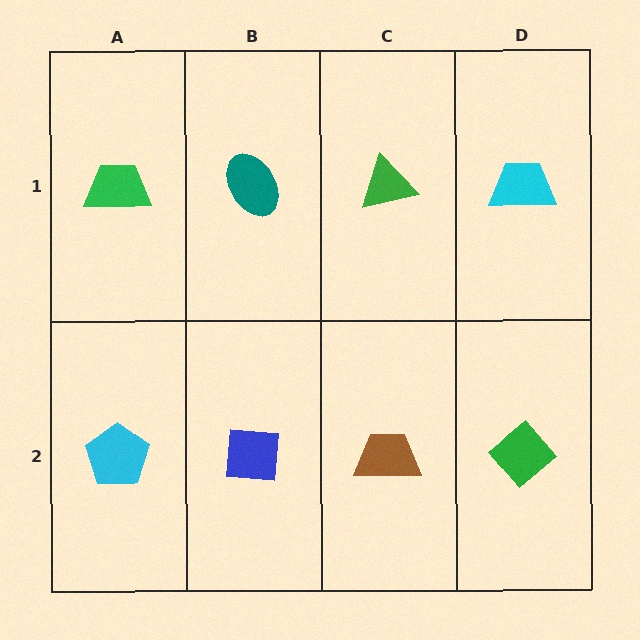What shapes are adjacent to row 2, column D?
A cyan trapezoid (row 1, column D), a brown trapezoid (row 2, column C).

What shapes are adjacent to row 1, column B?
A blue square (row 2, column B), a green trapezoid (row 1, column A), a green triangle (row 1, column C).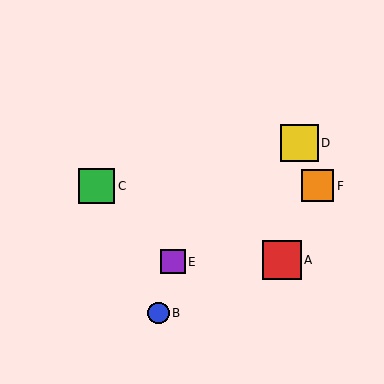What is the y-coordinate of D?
Object D is at y≈143.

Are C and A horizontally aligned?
No, C is at y≈186 and A is at y≈260.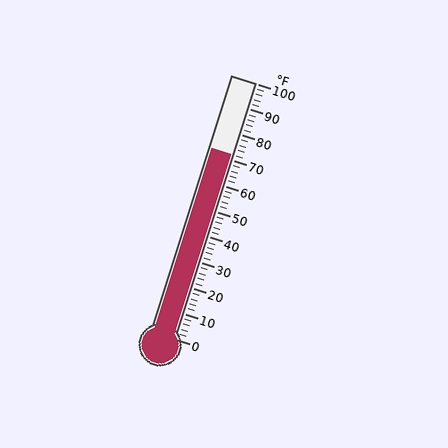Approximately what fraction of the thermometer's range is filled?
The thermometer is filled to approximately 70% of its range.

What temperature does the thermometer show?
The thermometer shows approximately 72°F.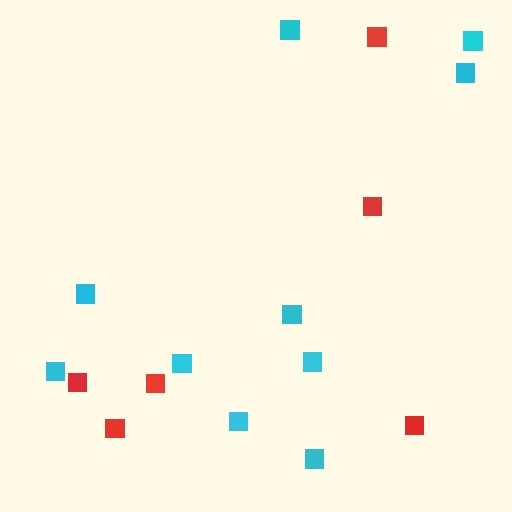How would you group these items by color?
There are 2 groups: one group of red squares (6) and one group of cyan squares (10).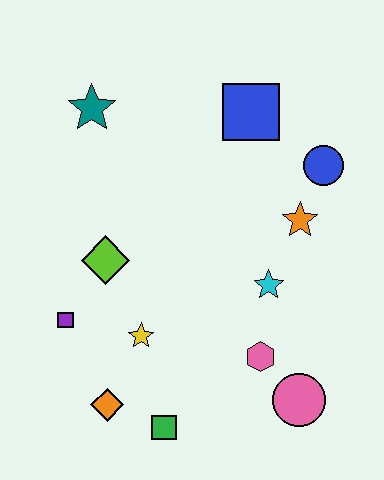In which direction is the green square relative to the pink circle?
The green square is to the left of the pink circle.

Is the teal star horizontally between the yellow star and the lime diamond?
No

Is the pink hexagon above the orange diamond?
Yes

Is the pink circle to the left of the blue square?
No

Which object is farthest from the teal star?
The pink circle is farthest from the teal star.